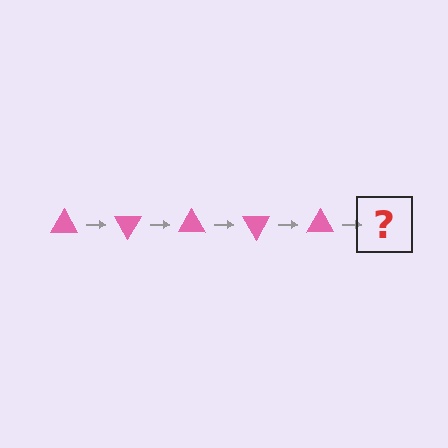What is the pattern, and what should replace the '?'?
The pattern is that the triangle rotates 60 degrees each step. The '?' should be a pink triangle rotated 300 degrees.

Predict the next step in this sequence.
The next step is a pink triangle rotated 300 degrees.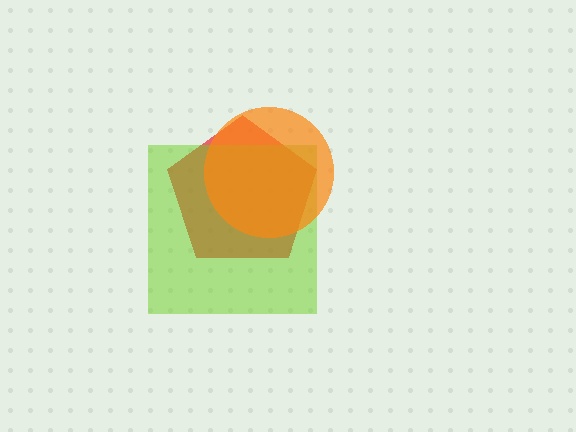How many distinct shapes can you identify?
There are 3 distinct shapes: a red pentagon, a lime square, an orange circle.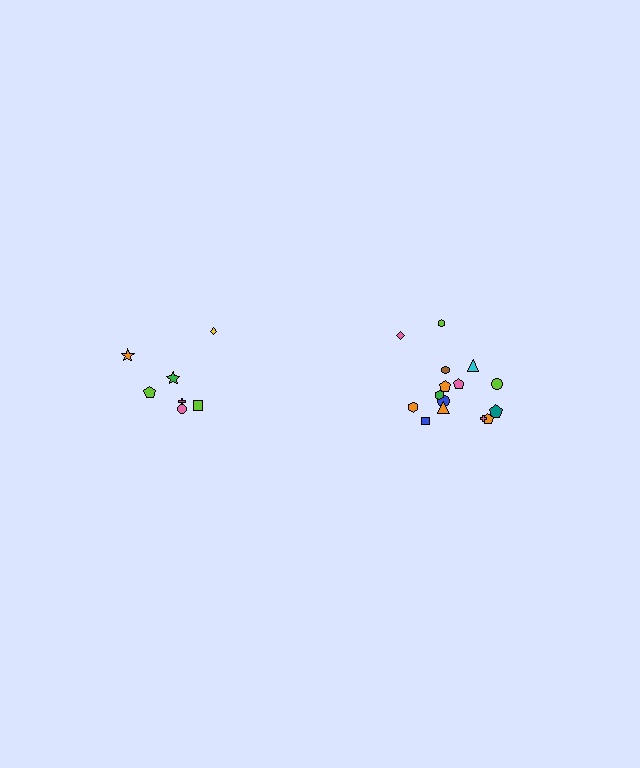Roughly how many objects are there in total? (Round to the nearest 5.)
Roughly 20 objects in total.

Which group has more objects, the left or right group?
The right group.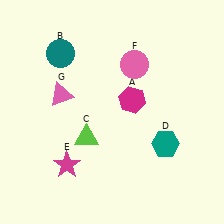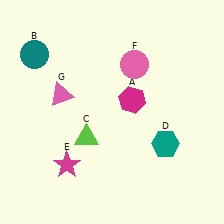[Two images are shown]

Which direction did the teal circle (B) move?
The teal circle (B) moved left.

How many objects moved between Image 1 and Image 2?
1 object moved between the two images.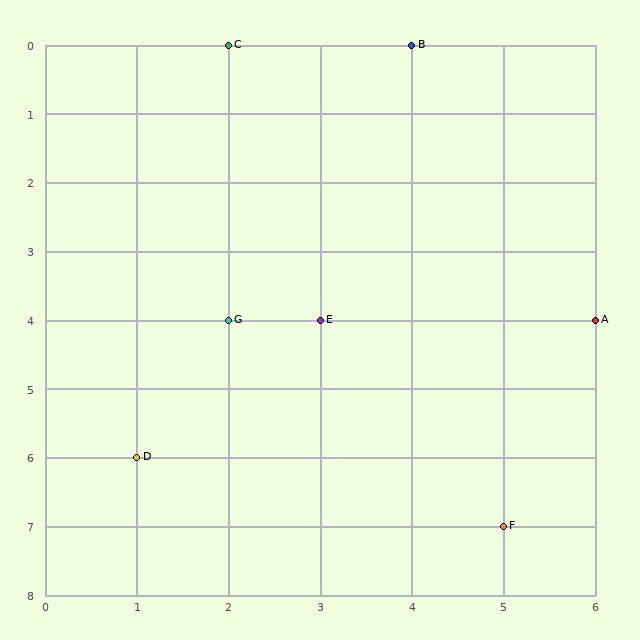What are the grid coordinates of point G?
Point G is at grid coordinates (2, 4).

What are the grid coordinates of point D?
Point D is at grid coordinates (1, 6).